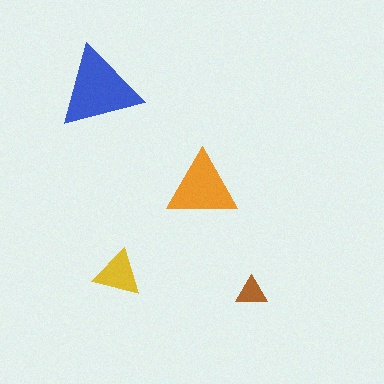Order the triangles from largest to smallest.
the blue one, the orange one, the yellow one, the brown one.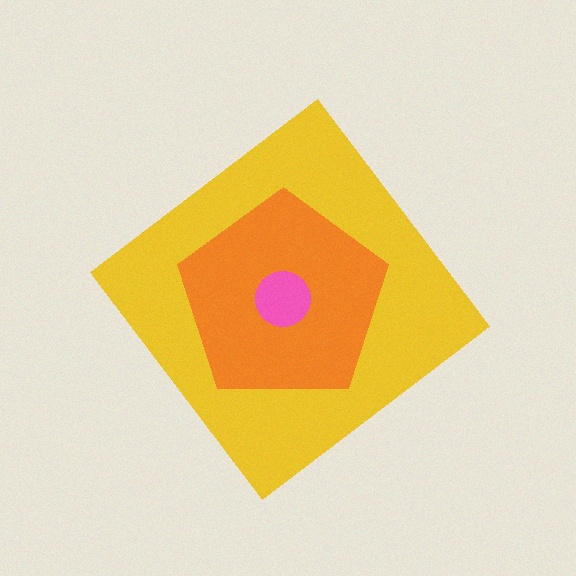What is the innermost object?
The pink circle.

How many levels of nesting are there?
3.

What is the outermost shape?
The yellow diamond.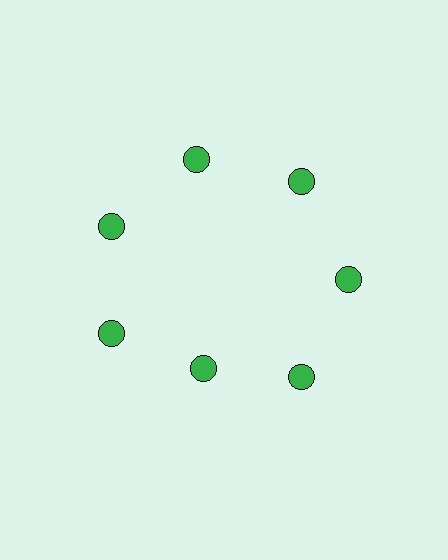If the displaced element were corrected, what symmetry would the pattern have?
It would have 7-fold rotational symmetry — the pattern would map onto itself every 51 degrees.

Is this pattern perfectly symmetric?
No. The 7 green circles are arranged in a ring, but one element near the 6 o'clock position is pulled inward toward the center, breaking the 7-fold rotational symmetry.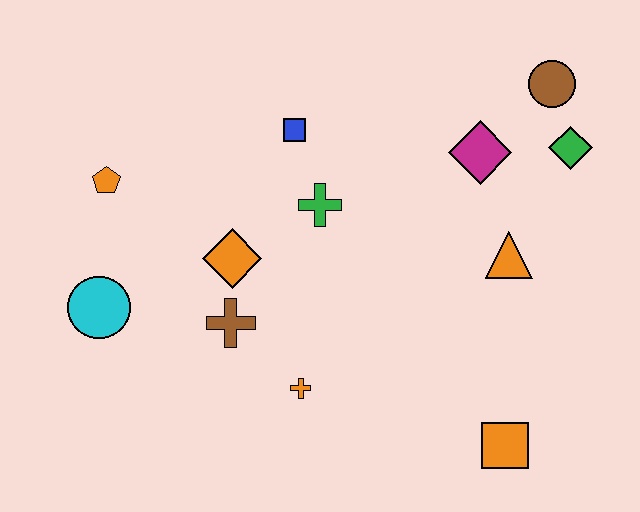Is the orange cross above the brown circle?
No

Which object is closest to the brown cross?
The orange diamond is closest to the brown cross.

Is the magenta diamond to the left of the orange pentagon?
No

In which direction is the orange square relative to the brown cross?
The orange square is to the right of the brown cross.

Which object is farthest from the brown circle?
The cyan circle is farthest from the brown circle.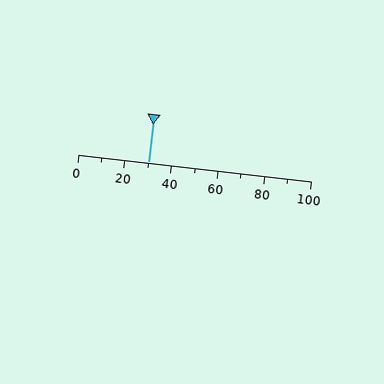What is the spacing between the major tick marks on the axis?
The major ticks are spaced 20 apart.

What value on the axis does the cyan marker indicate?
The marker indicates approximately 30.